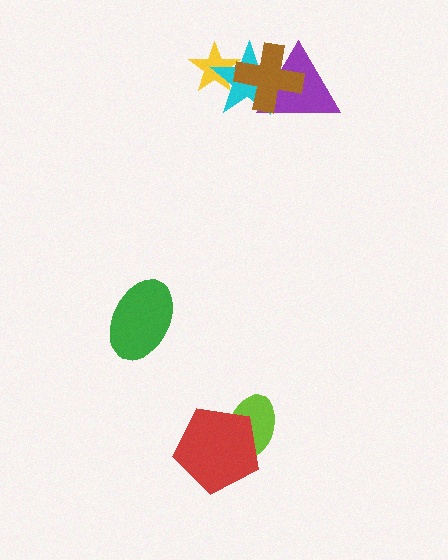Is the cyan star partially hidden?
Yes, it is partially covered by another shape.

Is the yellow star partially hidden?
Yes, it is partially covered by another shape.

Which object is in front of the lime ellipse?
The red pentagon is in front of the lime ellipse.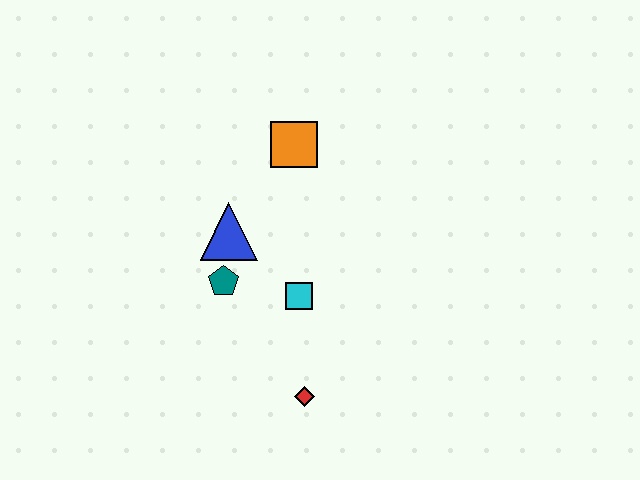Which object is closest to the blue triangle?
The teal pentagon is closest to the blue triangle.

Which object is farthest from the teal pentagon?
The orange square is farthest from the teal pentagon.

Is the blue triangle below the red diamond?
No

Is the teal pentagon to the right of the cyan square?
No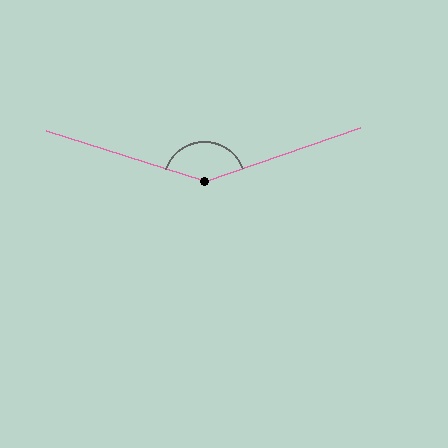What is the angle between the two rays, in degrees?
Approximately 143 degrees.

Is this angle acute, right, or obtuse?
It is obtuse.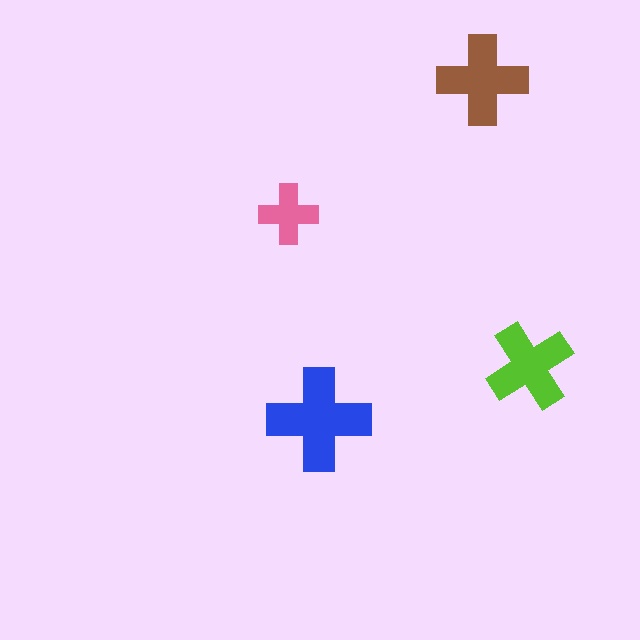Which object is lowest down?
The blue cross is bottommost.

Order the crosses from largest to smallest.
the blue one, the brown one, the lime one, the pink one.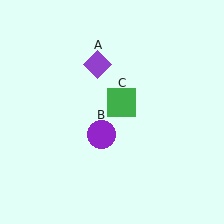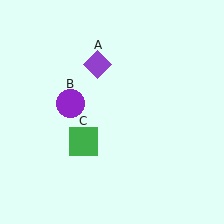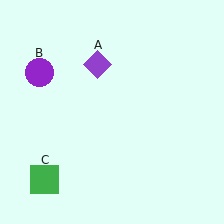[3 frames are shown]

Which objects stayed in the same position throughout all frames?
Purple diamond (object A) remained stationary.